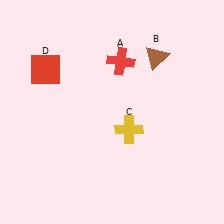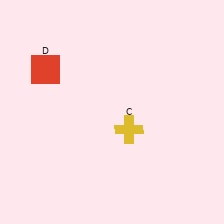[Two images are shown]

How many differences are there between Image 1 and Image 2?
There are 2 differences between the two images.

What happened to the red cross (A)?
The red cross (A) was removed in Image 2. It was in the top-right area of Image 1.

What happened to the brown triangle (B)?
The brown triangle (B) was removed in Image 2. It was in the top-right area of Image 1.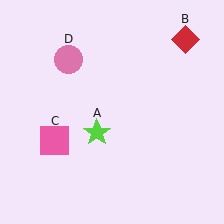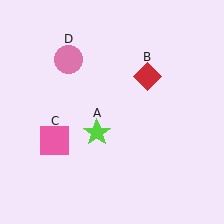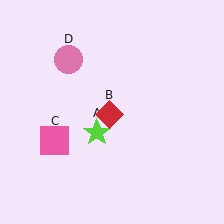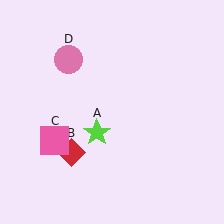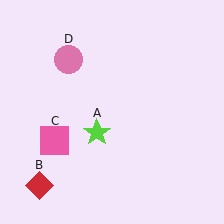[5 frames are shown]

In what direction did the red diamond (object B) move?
The red diamond (object B) moved down and to the left.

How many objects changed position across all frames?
1 object changed position: red diamond (object B).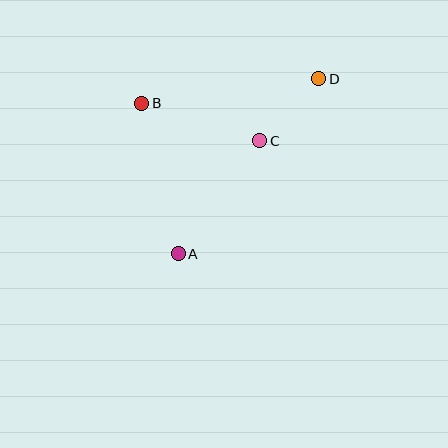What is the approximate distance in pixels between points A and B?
The distance between A and B is approximately 154 pixels.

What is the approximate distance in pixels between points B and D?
The distance between B and D is approximately 178 pixels.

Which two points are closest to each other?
Points C and D are closest to each other.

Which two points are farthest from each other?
Points A and D are farthest from each other.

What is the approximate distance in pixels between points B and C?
The distance between B and C is approximately 124 pixels.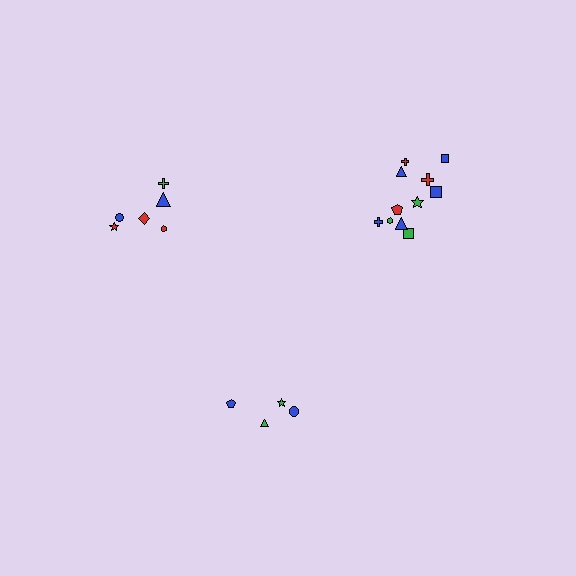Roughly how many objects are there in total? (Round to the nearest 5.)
Roughly 20 objects in total.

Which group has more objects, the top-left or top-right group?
The top-right group.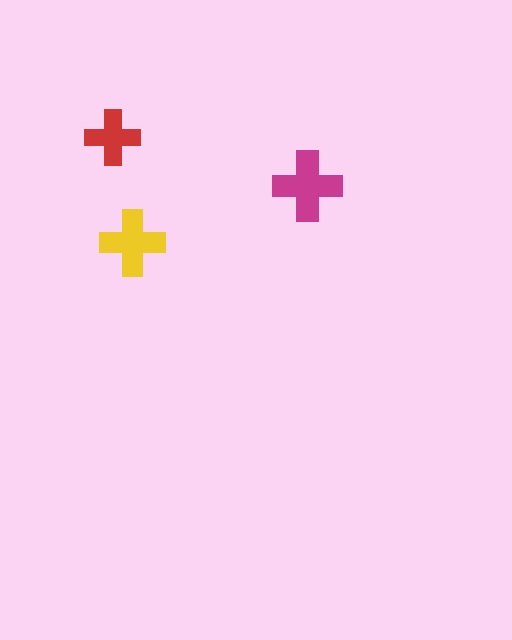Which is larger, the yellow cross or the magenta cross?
The magenta one.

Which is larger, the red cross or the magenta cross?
The magenta one.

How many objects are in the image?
There are 3 objects in the image.